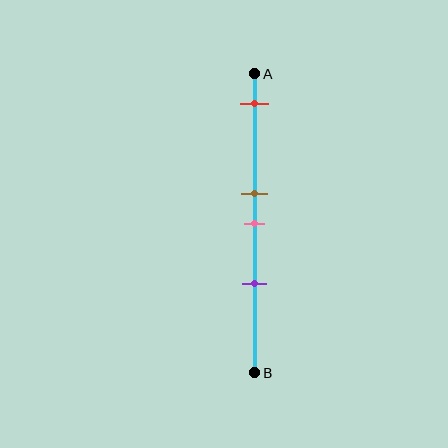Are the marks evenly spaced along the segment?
No, the marks are not evenly spaced.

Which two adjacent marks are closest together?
The brown and pink marks are the closest adjacent pair.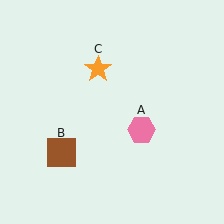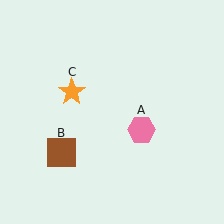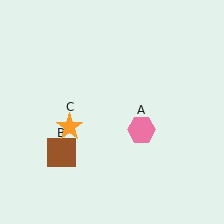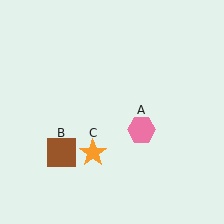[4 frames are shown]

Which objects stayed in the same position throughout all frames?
Pink hexagon (object A) and brown square (object B) remained stationary.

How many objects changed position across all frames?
1 object changed position: orange star (object C).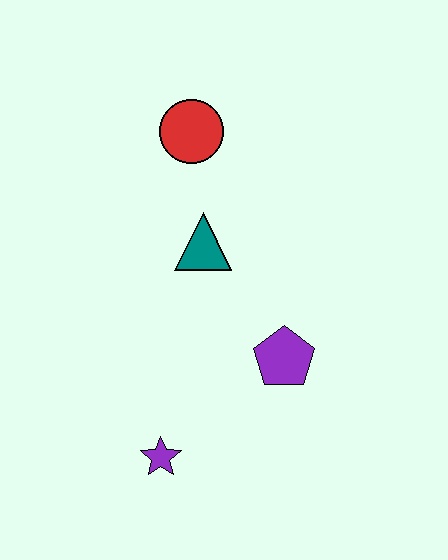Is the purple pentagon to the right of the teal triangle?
Yes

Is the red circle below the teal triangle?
No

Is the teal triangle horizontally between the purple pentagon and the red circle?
Yes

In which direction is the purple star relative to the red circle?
The purple star is below the red circle.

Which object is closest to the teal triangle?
The red circle is closest to the teal triangle.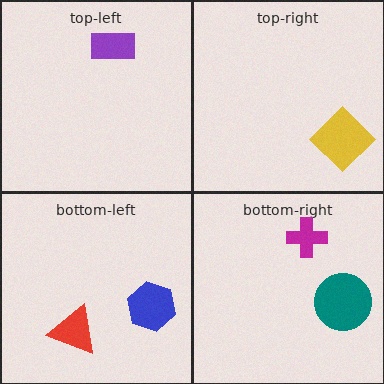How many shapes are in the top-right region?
1.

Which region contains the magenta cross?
The bottom-right region.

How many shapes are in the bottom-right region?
2.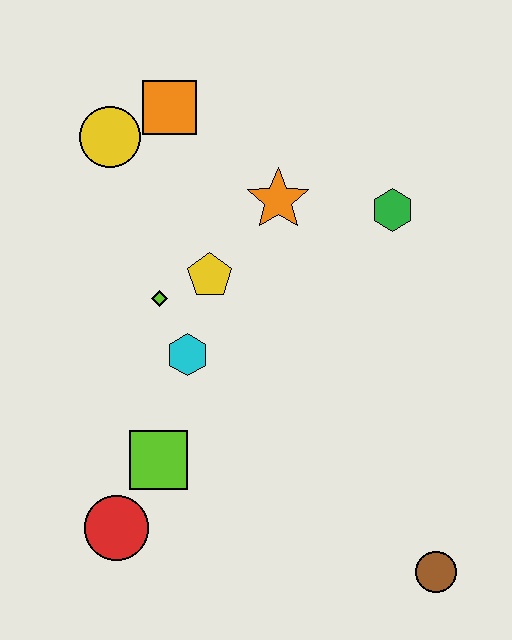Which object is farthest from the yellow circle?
The brown circle is farthest from the yellow circle.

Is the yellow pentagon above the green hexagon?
No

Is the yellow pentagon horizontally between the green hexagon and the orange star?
No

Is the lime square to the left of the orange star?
Yes